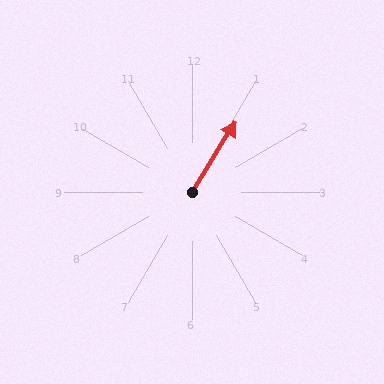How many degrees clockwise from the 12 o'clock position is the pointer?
Approximately 32 degrees.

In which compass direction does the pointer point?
Northeast.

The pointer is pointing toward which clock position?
Roughly 1 o'clock.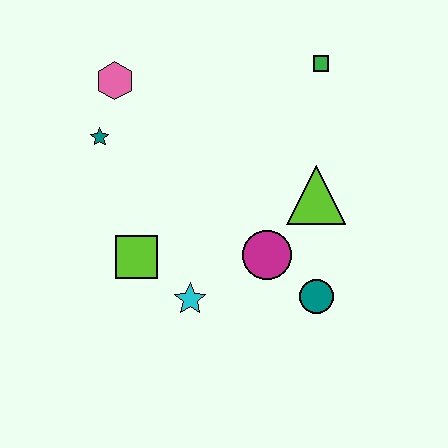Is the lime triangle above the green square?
No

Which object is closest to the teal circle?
The magenta circle is closest to the teal circle.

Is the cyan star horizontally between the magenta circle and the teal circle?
No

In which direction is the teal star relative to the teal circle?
The teal star is to the left of the teal circle.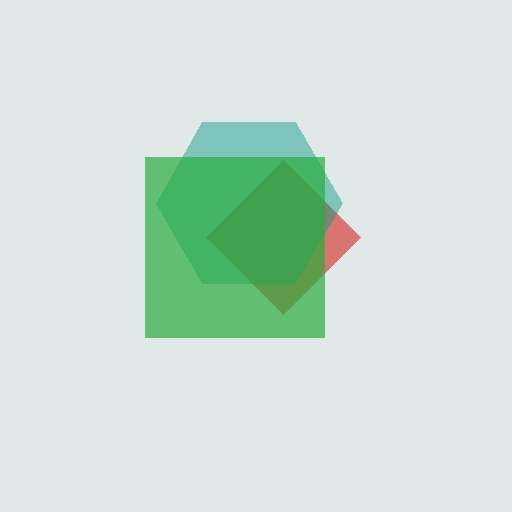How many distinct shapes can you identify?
There are 3 distinct shapes: a red diamond, a teal hexagon, a green square.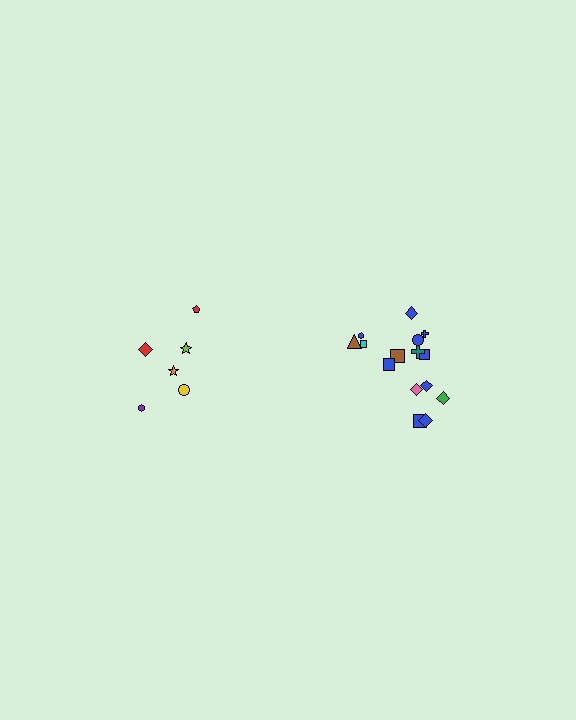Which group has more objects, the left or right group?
The right group.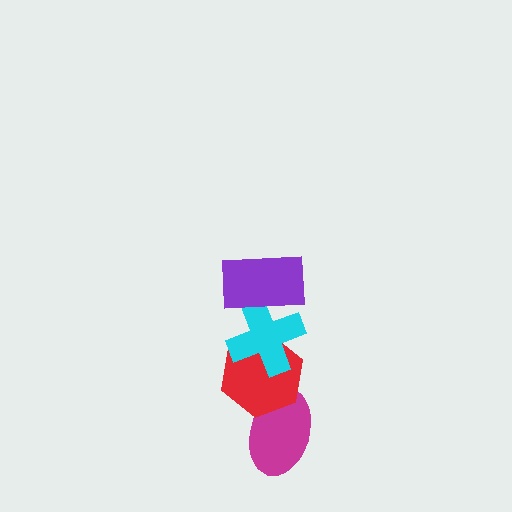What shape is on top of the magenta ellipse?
The red hexagon is on top of the magenta ellipse.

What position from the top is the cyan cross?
The cyan cross is 2nd from the top.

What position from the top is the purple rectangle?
The purple rectangle is 1st from the top.